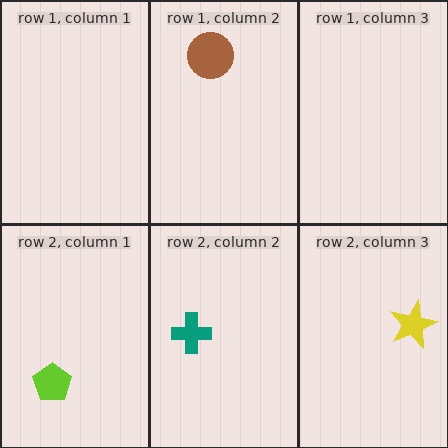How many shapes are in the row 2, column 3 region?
1.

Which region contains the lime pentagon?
The row 2, column 1 region.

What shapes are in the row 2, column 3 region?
The yellow star.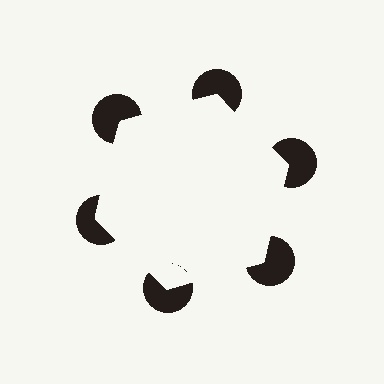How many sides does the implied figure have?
6 sides.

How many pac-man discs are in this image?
There are 6 — one at each vertex of the illusory hexagon.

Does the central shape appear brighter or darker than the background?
It typically appears slightly brighter than the background, even though no actual brightness change is drawn.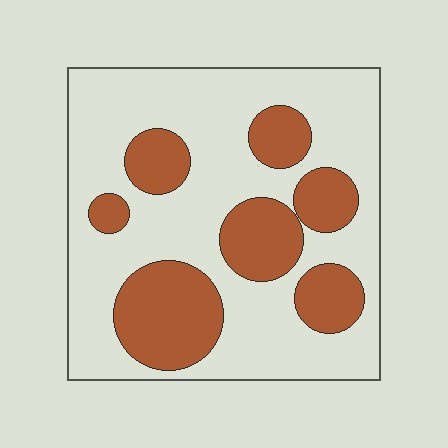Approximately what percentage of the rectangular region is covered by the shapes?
Approximately 30%.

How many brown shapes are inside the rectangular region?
7.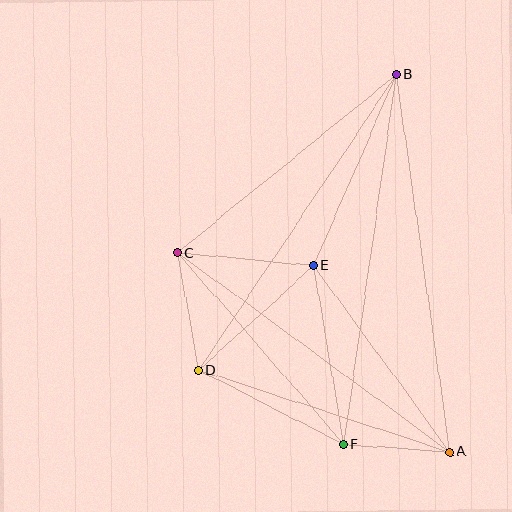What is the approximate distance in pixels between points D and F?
The distance between D and F is approximately 163 pixels.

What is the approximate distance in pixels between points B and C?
The distance between B and C is approximately 282 pixels.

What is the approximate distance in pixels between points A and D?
The distance between A and D is approximately 264 pixels.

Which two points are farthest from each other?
Points A and B are farthest from each other.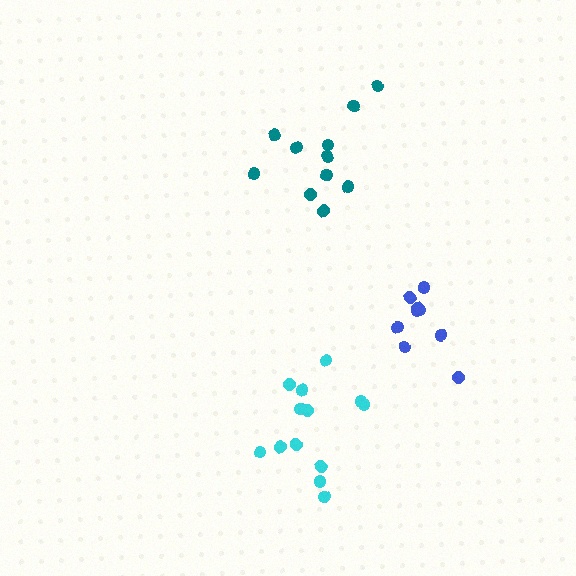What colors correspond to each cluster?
The clusters are colored: teal, cyan, blue.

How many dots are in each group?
Group 1: 11 dots, Group 2: 13 dots, Group 3: 9 dots (33 total).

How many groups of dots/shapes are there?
There are 3 groups.